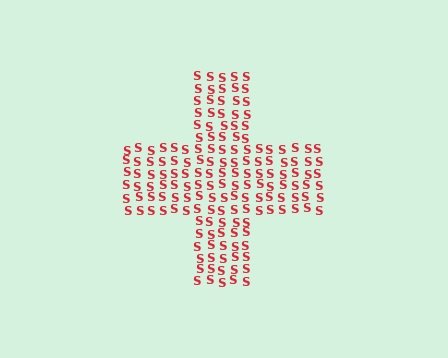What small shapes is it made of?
It is made of small letter S's.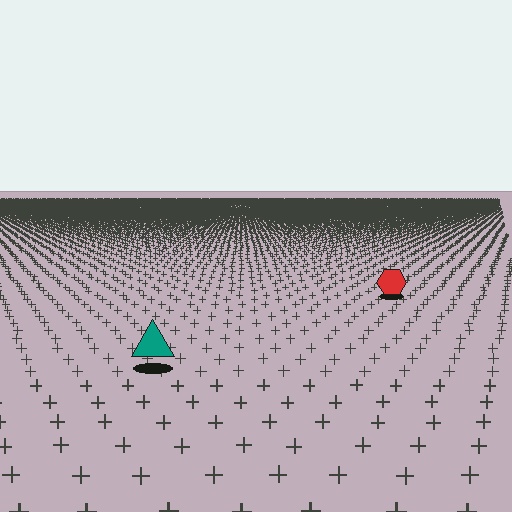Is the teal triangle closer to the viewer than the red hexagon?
Yes. The teal triangle is closer — you can tell from the texture gradient: the ground texture is coarser near it.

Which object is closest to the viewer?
The teal triangle is closest. The texture marks near it are larger and more spread out.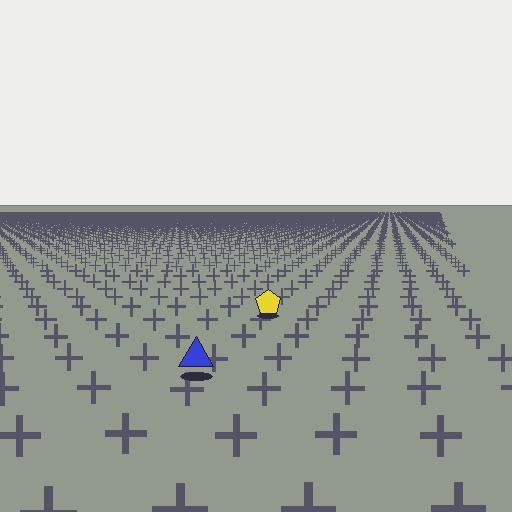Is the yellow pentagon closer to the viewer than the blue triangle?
No. The blue triangle is closer — you can tell from the texture gradient: the ground texture is coarser near it.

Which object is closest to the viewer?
The blue triangle is closest. The texture marks near it are larger and more spread out.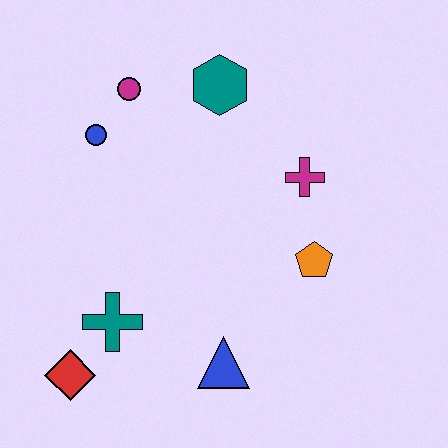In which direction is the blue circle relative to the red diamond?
The blue circle is above the red diamond.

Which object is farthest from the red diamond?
The teal hexagon is farthest from the red diamond.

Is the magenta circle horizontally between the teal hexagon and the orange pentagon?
No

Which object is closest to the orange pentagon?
The magenta cross is closest to the orange pentagon.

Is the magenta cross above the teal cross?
Yes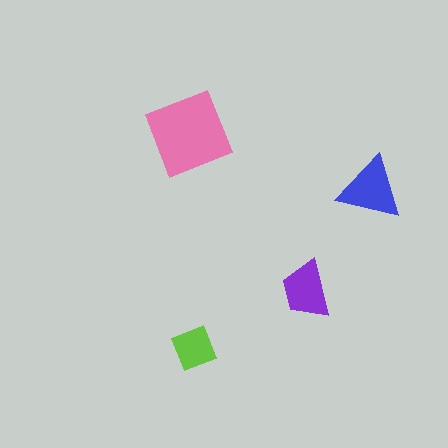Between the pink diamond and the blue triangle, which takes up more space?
The pink diamond.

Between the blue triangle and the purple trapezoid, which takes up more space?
The blue triangle.